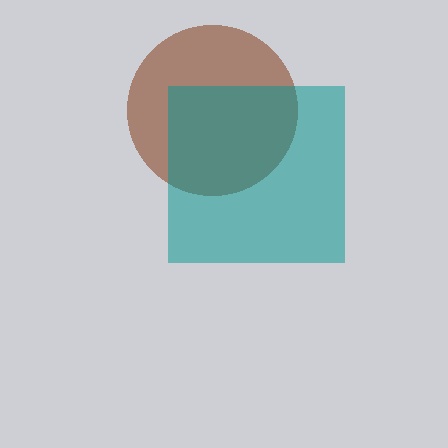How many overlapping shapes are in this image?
There are 2 overlapping shapes in the image.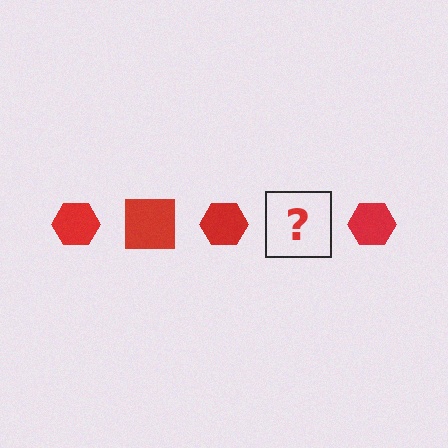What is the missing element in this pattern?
The missing element is a red square.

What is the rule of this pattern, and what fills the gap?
The rule is that the pattern cycles through hexagon, square shapes in red. The gap should be filled with a red square.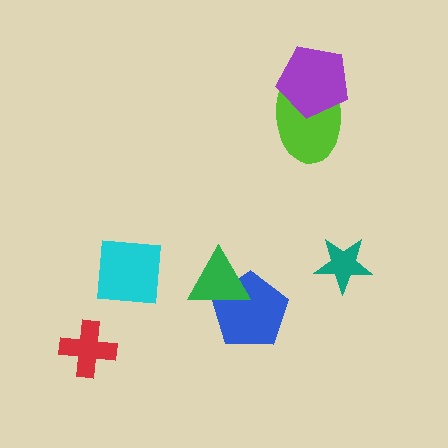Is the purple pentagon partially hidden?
No, no other shape covers it.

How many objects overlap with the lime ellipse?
1 object overlaps with the lime ellipse.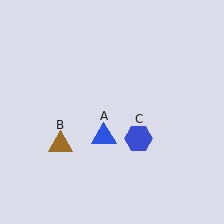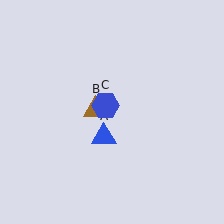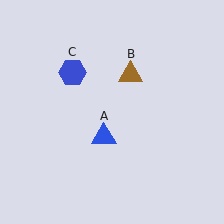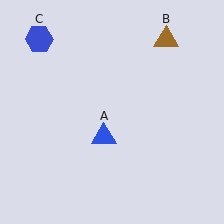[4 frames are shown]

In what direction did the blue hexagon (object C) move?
The blue hexagon (object C) moved up and to the left.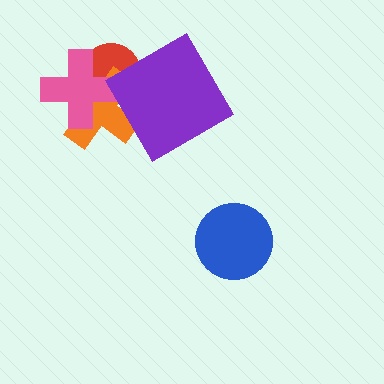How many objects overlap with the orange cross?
3 objects overlap with the orange cross.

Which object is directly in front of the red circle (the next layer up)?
The orange cross is directly in front of the red circle.